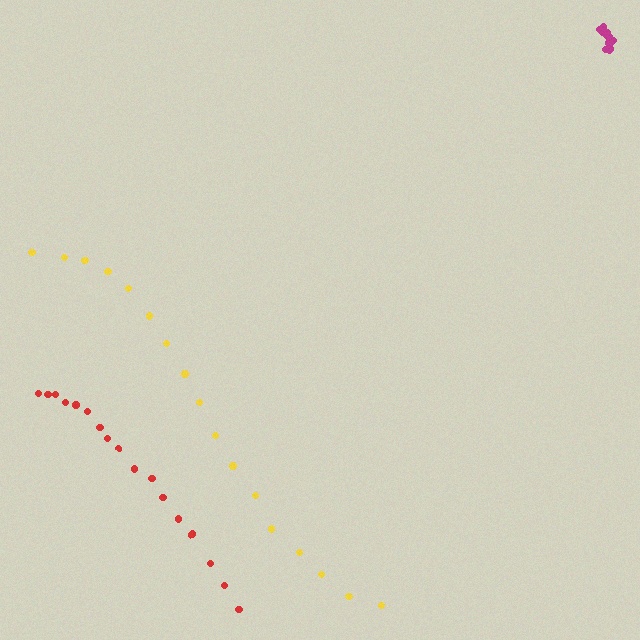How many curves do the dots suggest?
There are 3 distinct paths.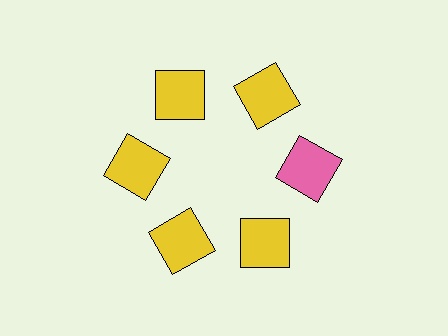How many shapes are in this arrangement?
There are 6 shapes arranged in a ring pattern.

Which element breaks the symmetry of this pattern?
The pink square at roughly the 3 o'clock position breaks the symmetry. All other shapes are yellow squares.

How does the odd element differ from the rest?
It has a different color: pink instead of yellow.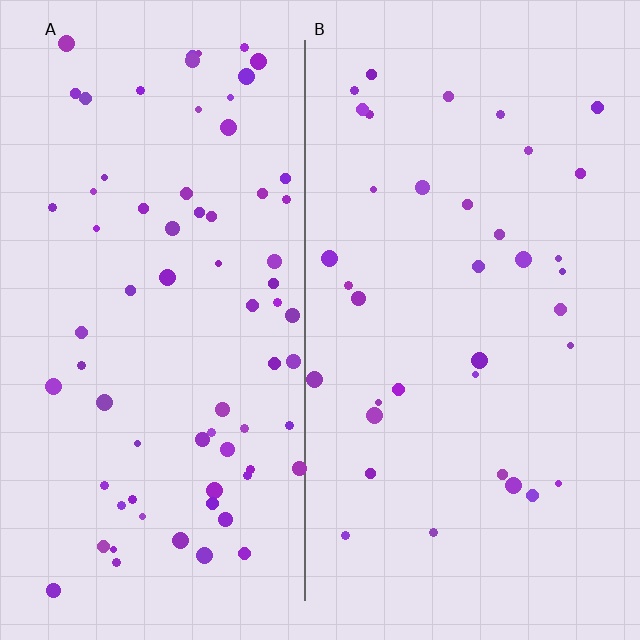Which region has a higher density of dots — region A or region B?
A (the left).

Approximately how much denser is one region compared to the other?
Approximately 2.0× — region A over region B.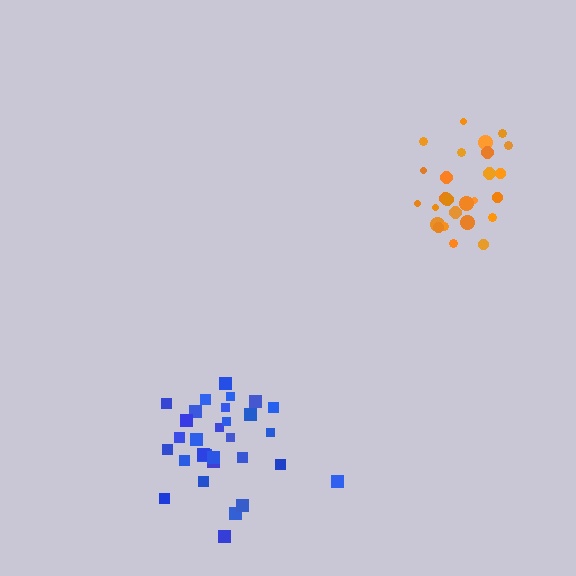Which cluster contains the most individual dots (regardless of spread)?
Blue (31).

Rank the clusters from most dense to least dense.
orange, blue.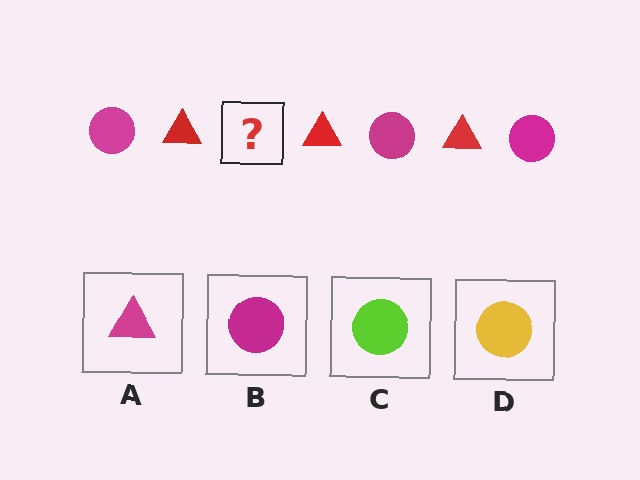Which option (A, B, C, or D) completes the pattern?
B.